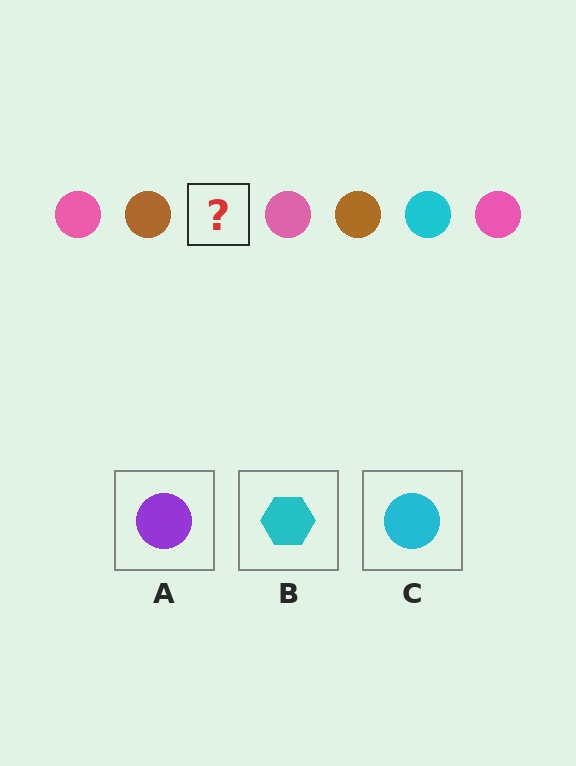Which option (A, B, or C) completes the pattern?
C.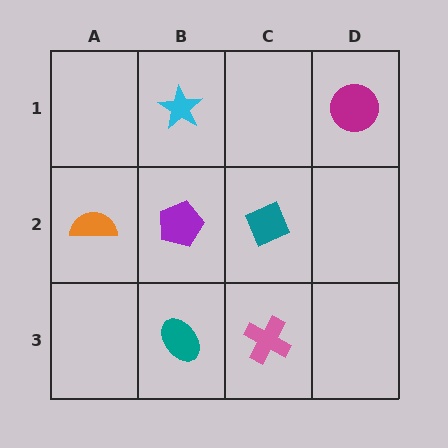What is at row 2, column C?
A teal diamond.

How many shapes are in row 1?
2 shapes.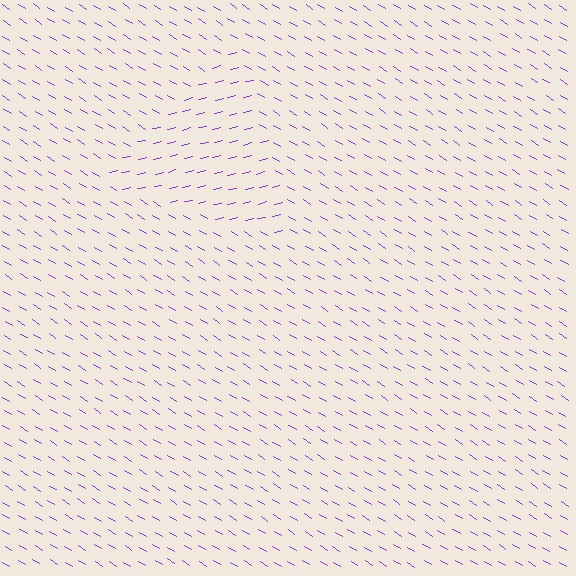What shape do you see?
I see a triangle.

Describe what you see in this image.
The image is filled with small purple line segments. A triangle region in the image has lines oriented differently from the surrounding lines, creating a visible texture boundary.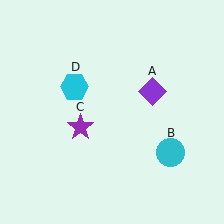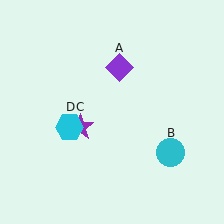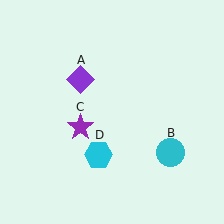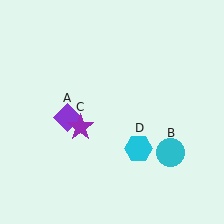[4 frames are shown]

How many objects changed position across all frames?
2 objects changed position: purple diamond (object A), cyan hexagon (object D).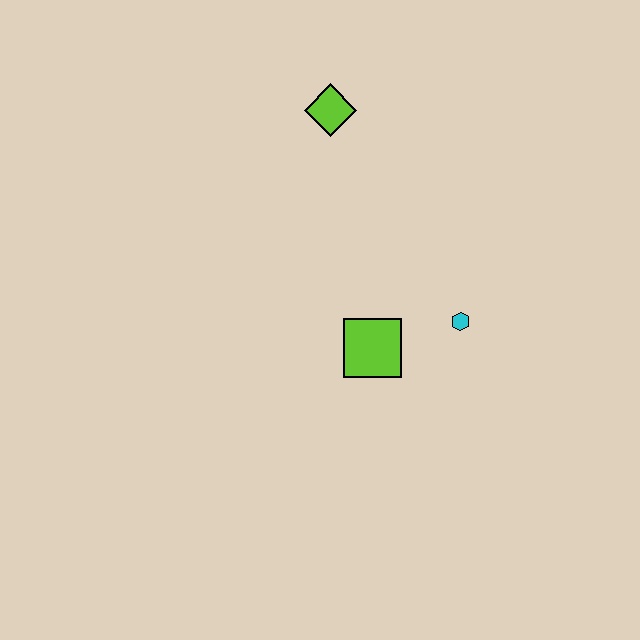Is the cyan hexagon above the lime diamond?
No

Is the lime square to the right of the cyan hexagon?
No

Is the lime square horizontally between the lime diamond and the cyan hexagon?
Yes